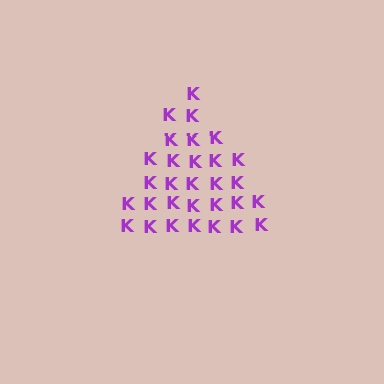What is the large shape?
The large shape is a triangle.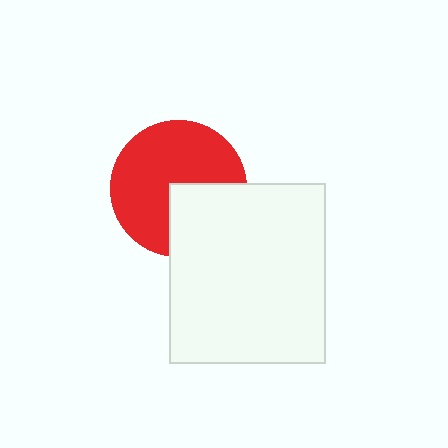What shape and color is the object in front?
The object in front is a white rectangle.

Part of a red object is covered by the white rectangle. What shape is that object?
It is a circle.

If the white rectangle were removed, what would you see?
You would see the complete red circle.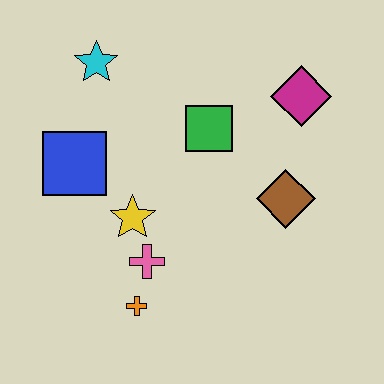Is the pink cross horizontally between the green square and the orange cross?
Yes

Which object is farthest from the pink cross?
The magenta diamond is farthest from the pink cross.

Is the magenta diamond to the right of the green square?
Yes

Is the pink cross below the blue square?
Yes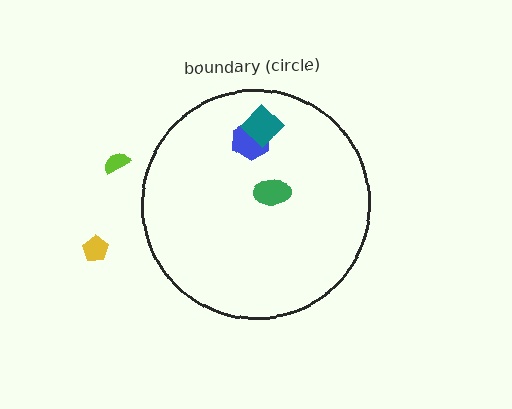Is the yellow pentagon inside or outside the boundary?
Outside.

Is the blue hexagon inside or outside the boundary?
Inside.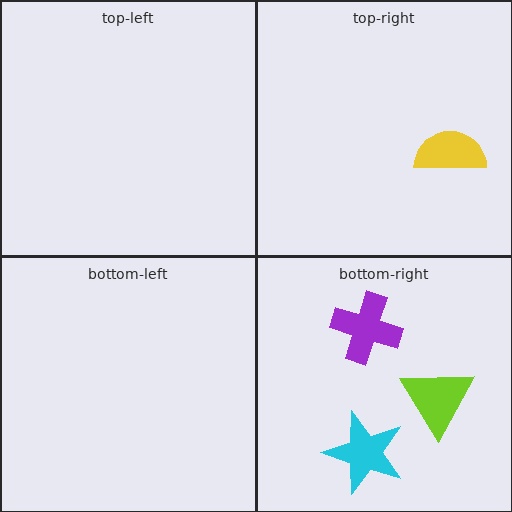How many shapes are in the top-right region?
1.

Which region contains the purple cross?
The bottom-right region.